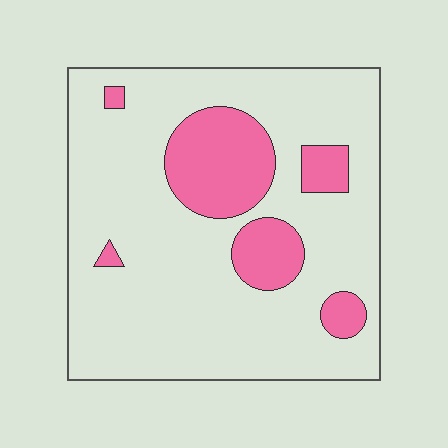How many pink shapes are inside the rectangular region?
6.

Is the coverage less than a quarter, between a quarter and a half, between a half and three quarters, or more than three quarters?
Less than a quarter.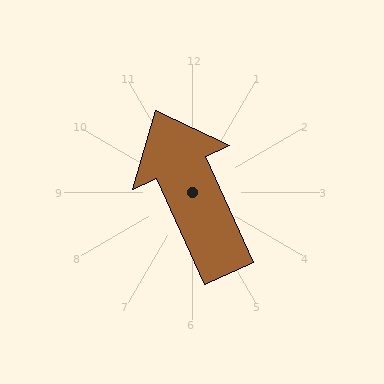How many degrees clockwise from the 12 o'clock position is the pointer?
Approximately 336 degrees.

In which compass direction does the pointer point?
Northwest.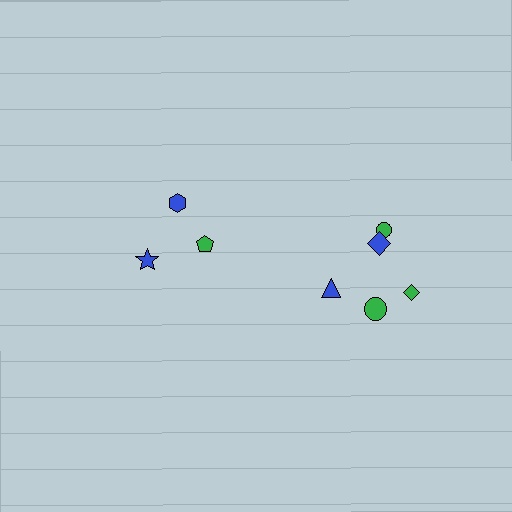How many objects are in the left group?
There are 3 objects.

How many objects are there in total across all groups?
There are 8 objects.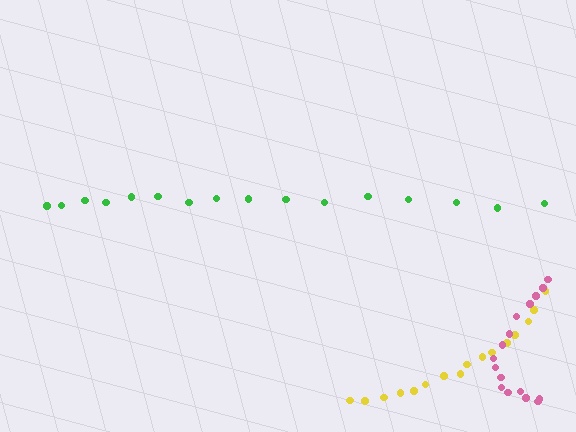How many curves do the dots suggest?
There are 3 distinct paths.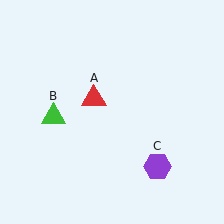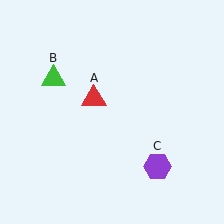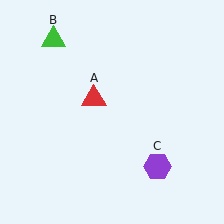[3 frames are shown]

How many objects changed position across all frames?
1 object changed position: green triangle (object B).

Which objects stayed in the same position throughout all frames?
Red triangle (object A) and purple hexagon (object C) remained stationary.